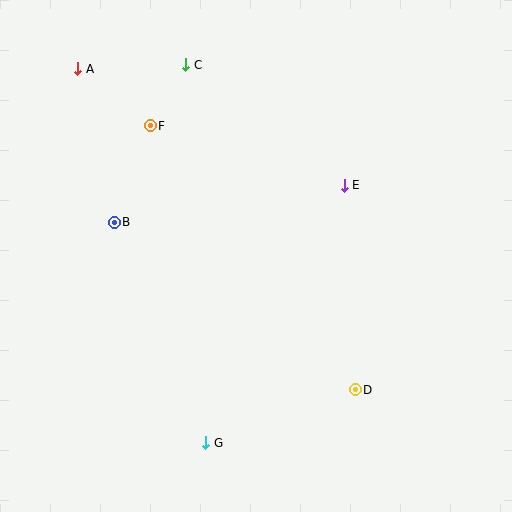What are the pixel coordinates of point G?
Point G is at (206, 443).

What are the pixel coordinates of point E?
Point E is at (344, 185).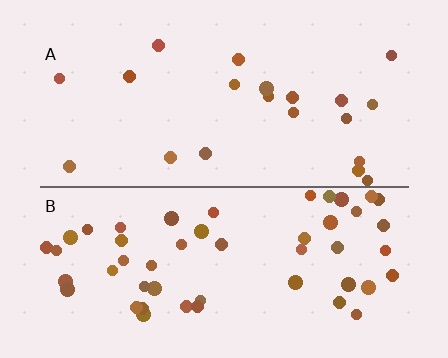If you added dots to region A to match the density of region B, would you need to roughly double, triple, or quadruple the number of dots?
Approximately double.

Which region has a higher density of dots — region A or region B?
B (the bottom).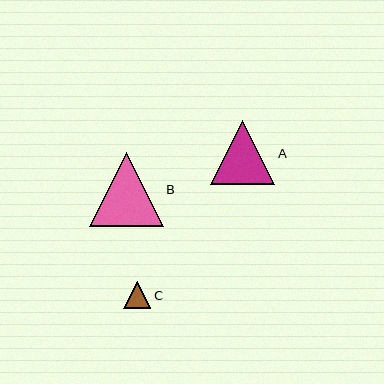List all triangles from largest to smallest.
From largest to smallest: B, A, C.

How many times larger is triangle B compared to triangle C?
Triangle B is approximately 2.7 times the size of triangle C.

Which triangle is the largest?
Triangle B is the largest with a size of approximately 74 pixels.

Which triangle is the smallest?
Triangle C is the smallest with a size of approximately 27 pixels.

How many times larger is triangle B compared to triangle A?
Triangle B is approximately 1.1 times the size of triangle A.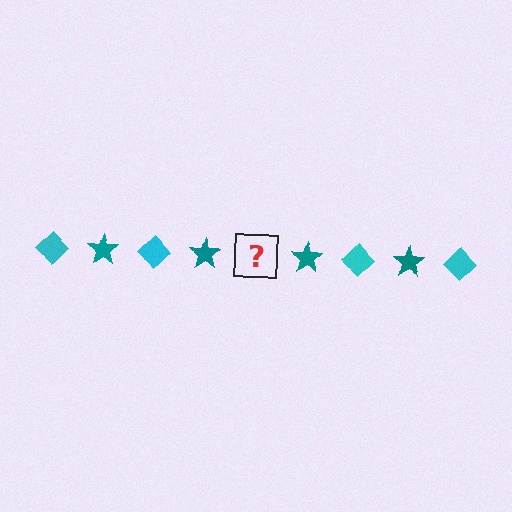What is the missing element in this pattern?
The missing element is a cyan diamond.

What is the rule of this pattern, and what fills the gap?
The rule is that the pattern alternates between cyan diamond and teal star. The gap should be filled with a cyan diamond.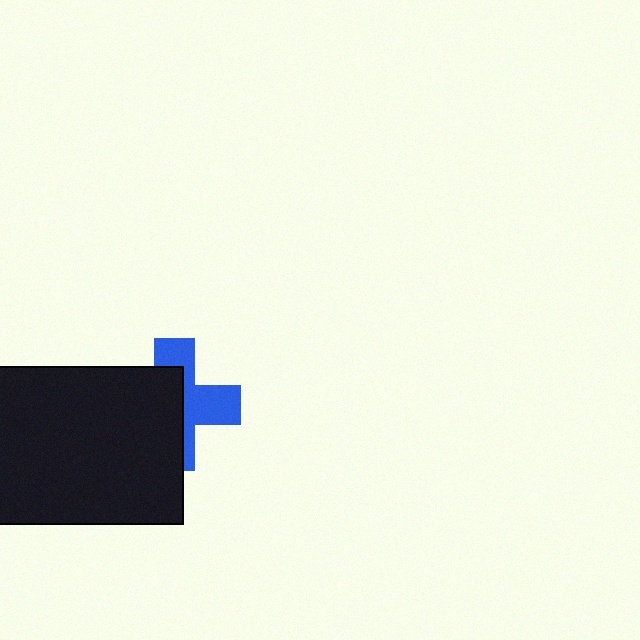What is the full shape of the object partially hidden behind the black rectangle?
The partially hidden object is a blue cross.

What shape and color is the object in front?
The object in front is a black rectangle.